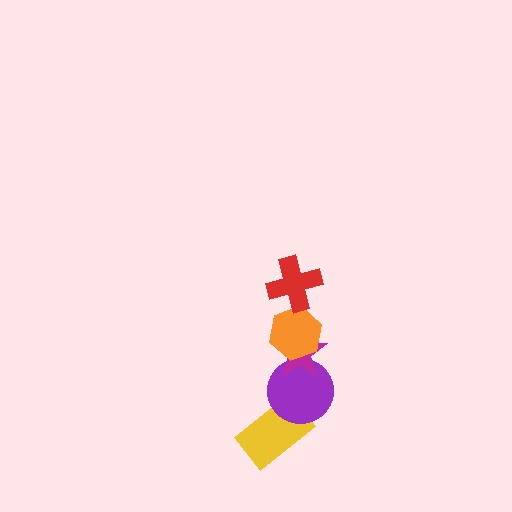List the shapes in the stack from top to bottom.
From top to bottom: the red cross, the orange hexagon, the magenta star, the purple circle, the yellow rectangle.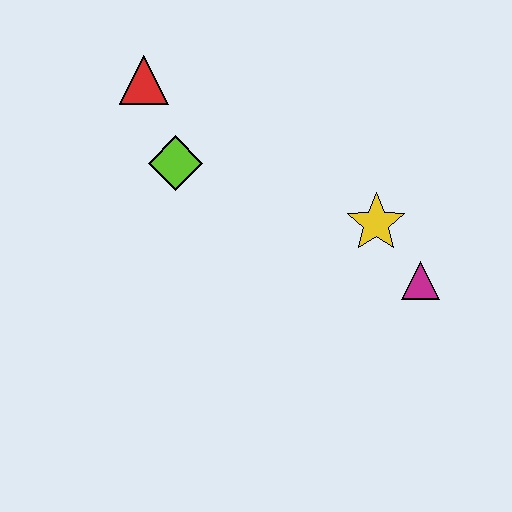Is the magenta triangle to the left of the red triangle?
No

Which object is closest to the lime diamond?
The red triangle is closest to the lime diamond.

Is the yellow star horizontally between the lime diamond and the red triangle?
No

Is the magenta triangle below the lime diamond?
Yes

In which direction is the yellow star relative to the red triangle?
The yellow star is to the right of the red triangle.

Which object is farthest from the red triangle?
The magenta triangle is farthest from the red triangle.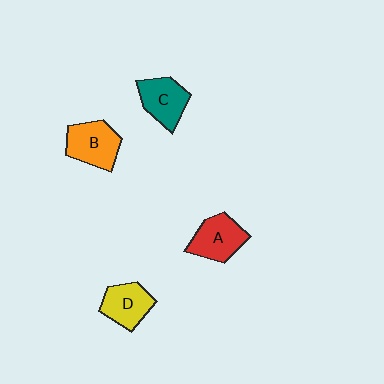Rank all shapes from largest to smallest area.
From largest to smallest: B (orange), A (red), C (teal), D (yellow).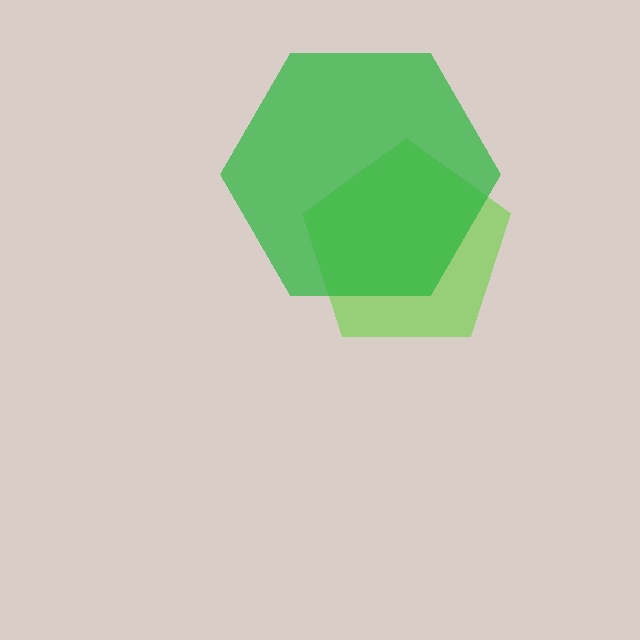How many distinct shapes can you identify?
There are 2 distinct shapes: a lime pentagon, a green hexagon.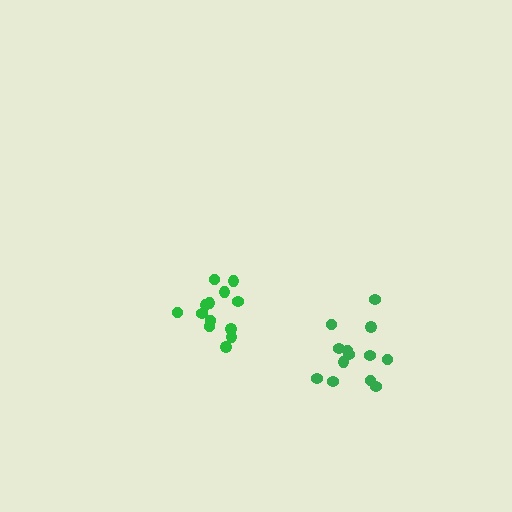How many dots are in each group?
Group 1: 14 dots, Group 2: 13 dots (27 total).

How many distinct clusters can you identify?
There are 2 distinct clusters.